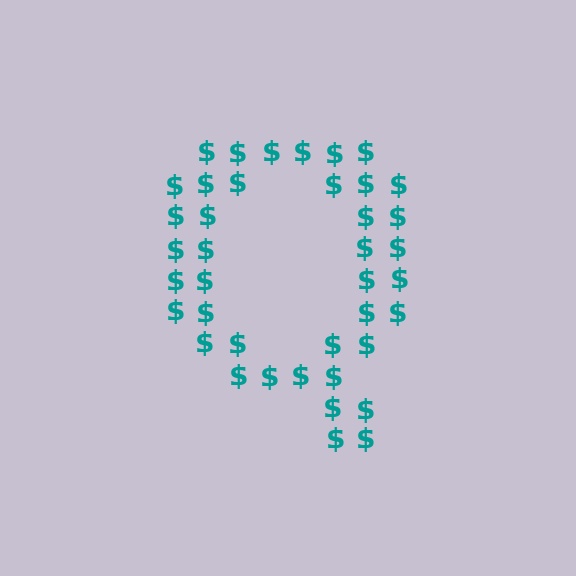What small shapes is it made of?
It is made of small dollar signs.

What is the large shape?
The large shape is the letter Q.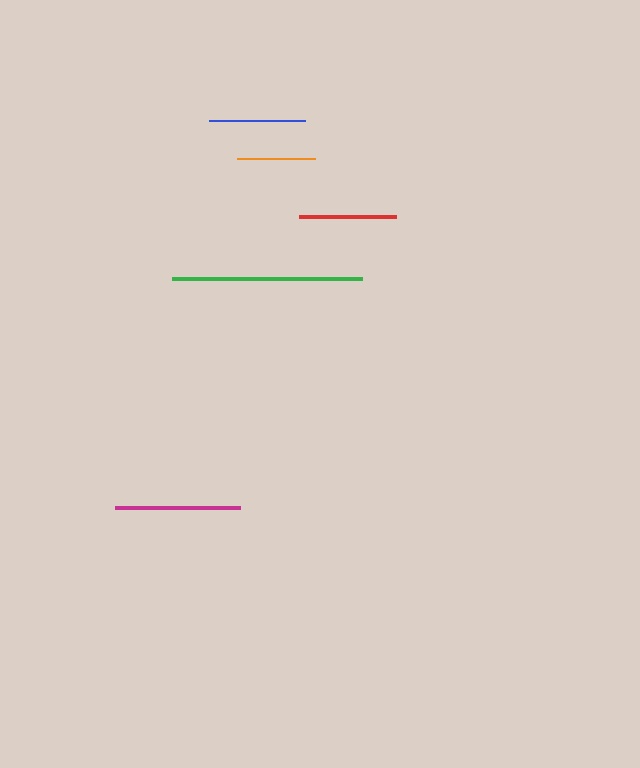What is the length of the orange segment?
The orange segment is approximately 78 pixels long.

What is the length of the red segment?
The red segment is approximately 97 pixels long.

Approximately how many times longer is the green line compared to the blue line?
The green line is approximately 2.0 times the length of the blue line.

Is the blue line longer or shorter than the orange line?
The blue line is longer than the orange line.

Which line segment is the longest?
The green line is the longest at approximately 190 pixels.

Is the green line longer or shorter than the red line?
The green line is longer than the red line.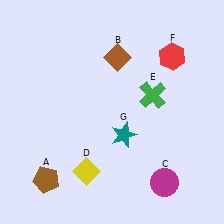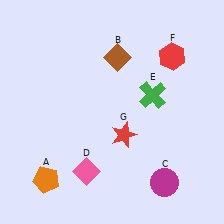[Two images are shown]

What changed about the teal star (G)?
In Image 1, G is teal. In Image 2, it changed to red.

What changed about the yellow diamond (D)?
In Image 1, D is yellow. In Image 2, it changed to pink.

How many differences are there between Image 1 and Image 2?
There are 3 differences between the two images.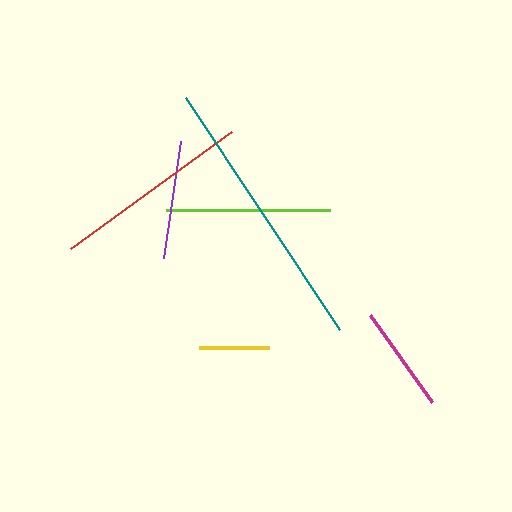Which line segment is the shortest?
The yellow line is the shortest at approximately 71 pixels.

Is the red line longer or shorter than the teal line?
The teal line is longer than the red line.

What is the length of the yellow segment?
The yellow segment is approximately 71 pixels long.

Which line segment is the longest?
The teal line is the longest at approximately 279 pixels.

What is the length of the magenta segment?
The magenta segment is approximately 106 pixels long.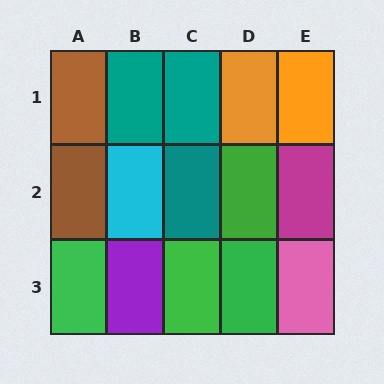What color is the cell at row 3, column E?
Pink.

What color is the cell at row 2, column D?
Green.